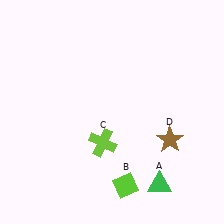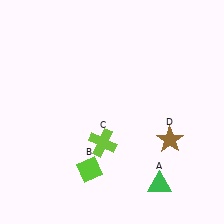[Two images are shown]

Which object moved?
The lime diamond (B) moved left.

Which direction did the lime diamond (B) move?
The lime diamond (B) moved left.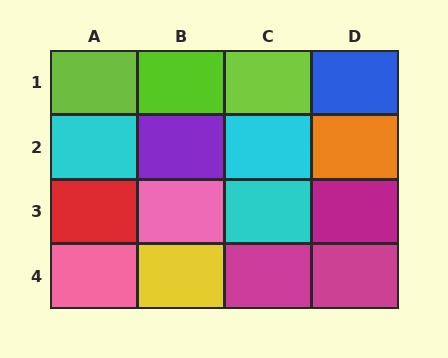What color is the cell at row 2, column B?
Purple.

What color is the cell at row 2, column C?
Cyan.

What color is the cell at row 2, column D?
Orange.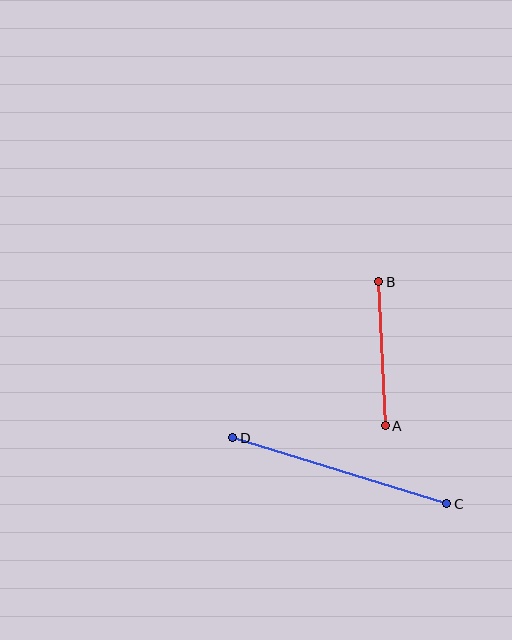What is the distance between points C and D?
The distance is approximately 224 pixels.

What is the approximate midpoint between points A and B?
The midpoint is at approximately (382, 354) pixels.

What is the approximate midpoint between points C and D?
The midpoint is at approximately (340, 471) pixels.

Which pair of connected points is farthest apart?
Points C and D are farthest apart.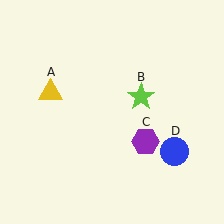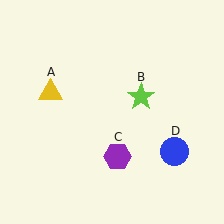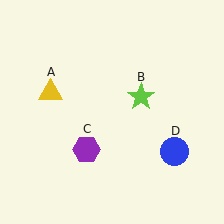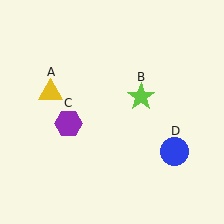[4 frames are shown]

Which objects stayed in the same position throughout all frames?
Yellow triangle (object A) and lime star (object B) and blue circle (object D) remained stationary.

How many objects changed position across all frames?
1 object changed position: purple hexagon (object C).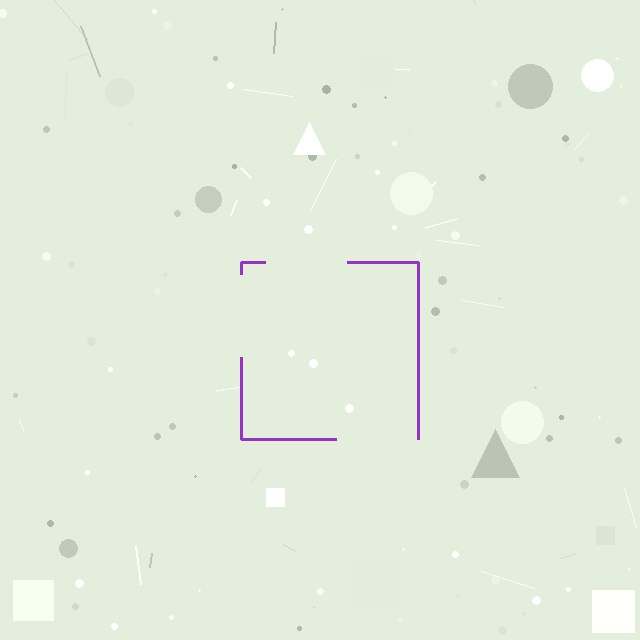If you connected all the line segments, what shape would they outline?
They would outline a square.